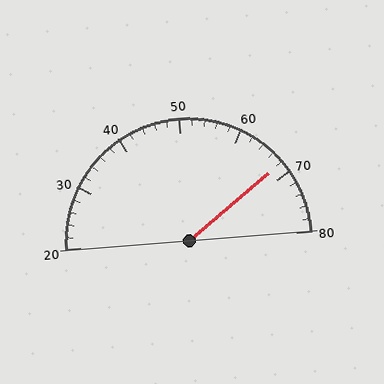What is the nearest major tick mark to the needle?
The nearest major tick mark is 70.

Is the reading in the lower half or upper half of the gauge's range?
The reading is in the upper half of the range (20 to 80).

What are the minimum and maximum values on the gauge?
The gauge ranges from 20 to 80.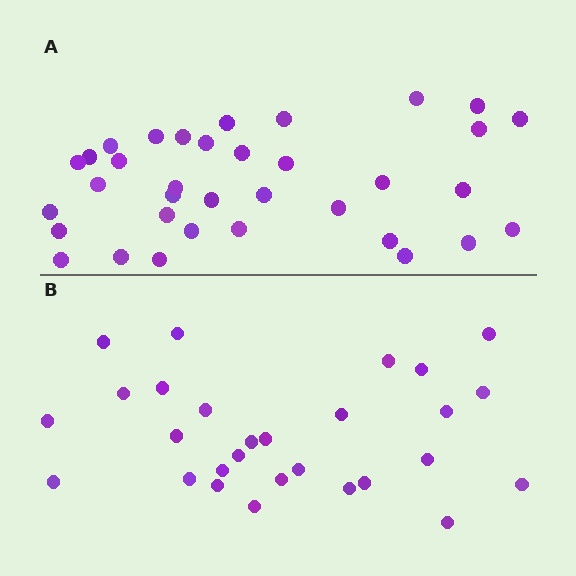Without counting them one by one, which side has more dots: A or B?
Region A (the top region) has more dots.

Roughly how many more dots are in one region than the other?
Region A has roughly 8 or so more dots than region B.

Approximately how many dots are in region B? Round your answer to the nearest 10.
About 30 dots. (The exact count is 28, which rounds to 30.)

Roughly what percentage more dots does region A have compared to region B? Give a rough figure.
About 25% more.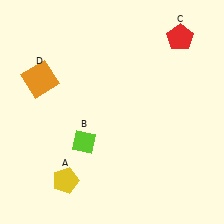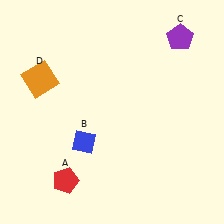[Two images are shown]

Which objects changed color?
A changed from yellow to red. B changed from lime to blue. C changed from red to purple.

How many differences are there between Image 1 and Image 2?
There are 3 differences between the two images.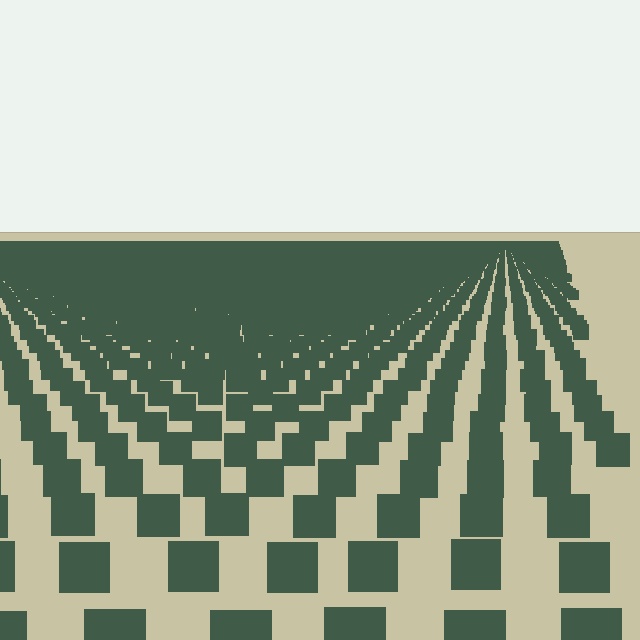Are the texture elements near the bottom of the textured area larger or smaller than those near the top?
Larger. Near the bottom, elements are closer to the viewer and appear at a bigger on-screen size.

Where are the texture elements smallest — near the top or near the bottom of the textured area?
Near the top.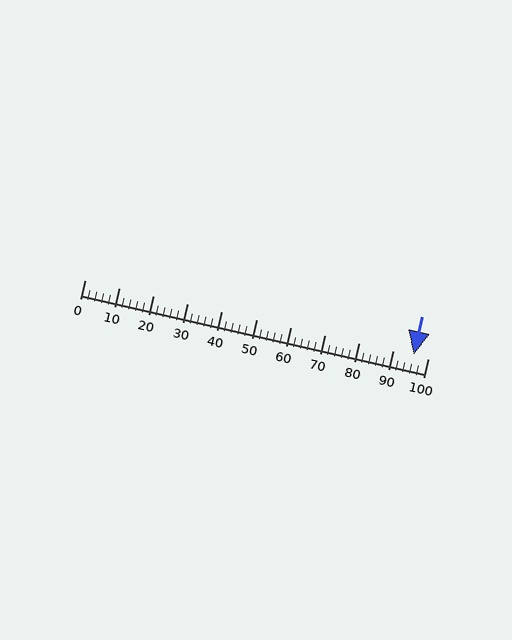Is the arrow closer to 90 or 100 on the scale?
The arrow is closer to 100.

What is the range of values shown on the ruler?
The ruler shows values from 0 to 100.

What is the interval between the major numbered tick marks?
The major tick marks are spaced 10 units apart.